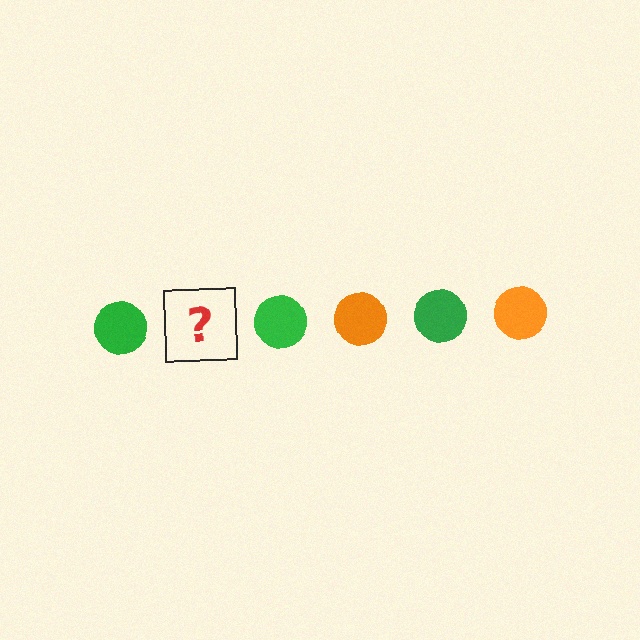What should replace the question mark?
The question mark should be replaced with an orange circle.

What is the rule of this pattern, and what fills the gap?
The rule is that the pattern cycles through green, orange circles. The gap should be filled with an orange circle.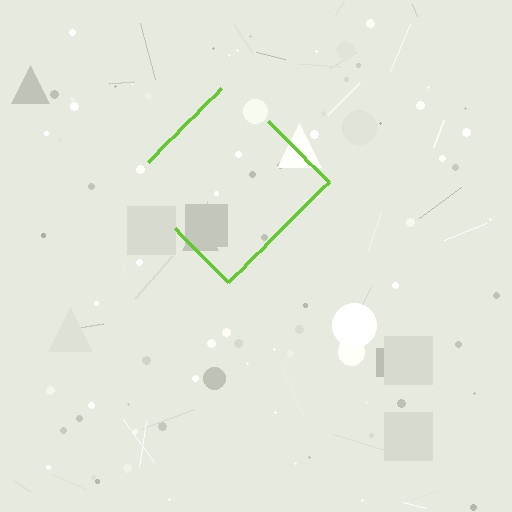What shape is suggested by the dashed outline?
The dashed outline suggests a diamond.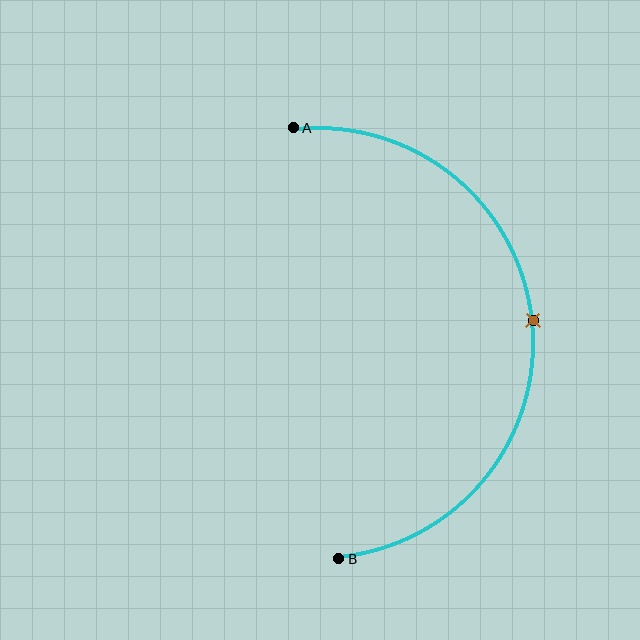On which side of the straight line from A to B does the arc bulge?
The arc bulges to the right of the straight line connecting A and B.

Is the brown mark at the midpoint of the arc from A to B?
Yes. The brown mark lies on the arc at equal arc-length from both A and B — it is the arc midpoint.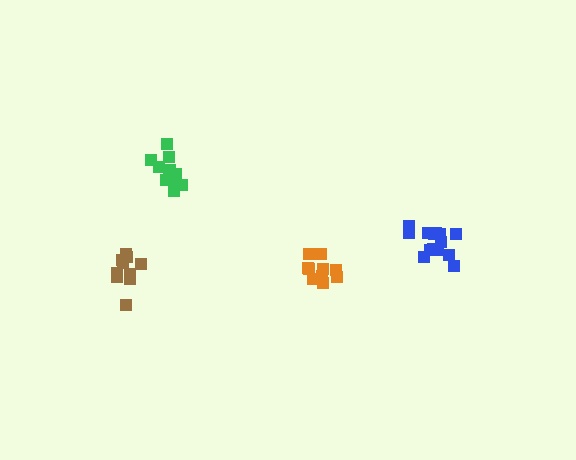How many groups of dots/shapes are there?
There are 4 groups.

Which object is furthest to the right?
The blue cluster is rightmost.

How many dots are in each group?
Group 1: 10 dots, Group 2: 10 dots, Group 3: 14 dots, Group 4: 11 dots (45 total).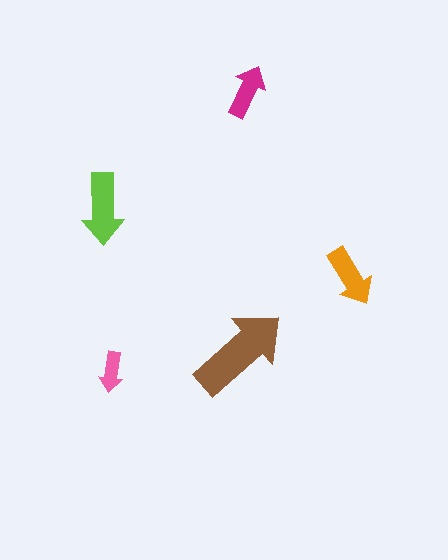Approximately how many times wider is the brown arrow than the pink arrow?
About 2.5 times wider.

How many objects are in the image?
There are 5 objects in the image.